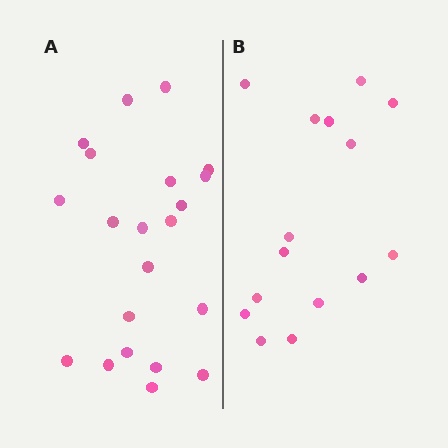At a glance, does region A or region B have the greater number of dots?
Region A (the left region) has more dots.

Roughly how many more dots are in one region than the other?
Region A has about 6 more dots than region B.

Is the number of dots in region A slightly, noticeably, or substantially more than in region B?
Region A has noticeably more, but not dramatically so. The ratio is roughly 1.4 to 1.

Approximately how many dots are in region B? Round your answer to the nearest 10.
About 20 dots. (The exact count is 15, which rounds to 20.)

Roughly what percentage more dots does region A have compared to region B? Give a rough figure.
About 40% more.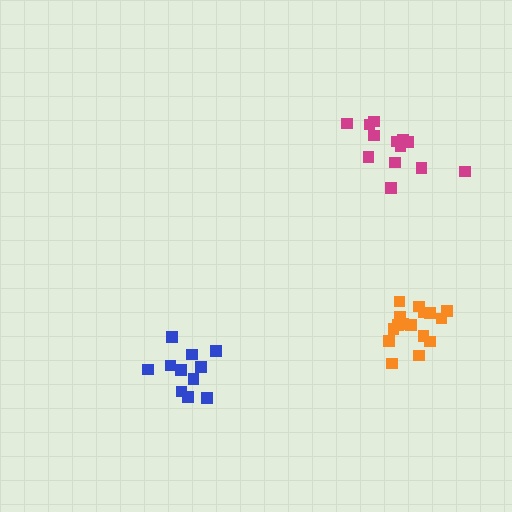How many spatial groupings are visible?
There are 3 spatial groupings.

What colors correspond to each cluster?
The clusters are colored: orange, blue, magenta.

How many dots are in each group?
Group 1: 16 dots, Group 2: 11 dots, Group 3: 13 dots (40 total).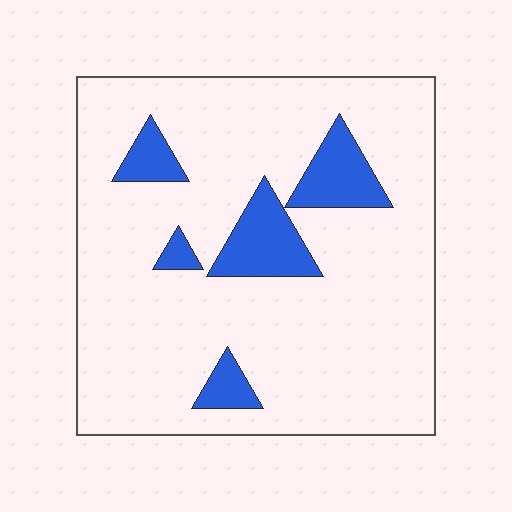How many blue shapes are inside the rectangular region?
5.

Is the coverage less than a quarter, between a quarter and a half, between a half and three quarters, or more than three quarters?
Less than a quarter.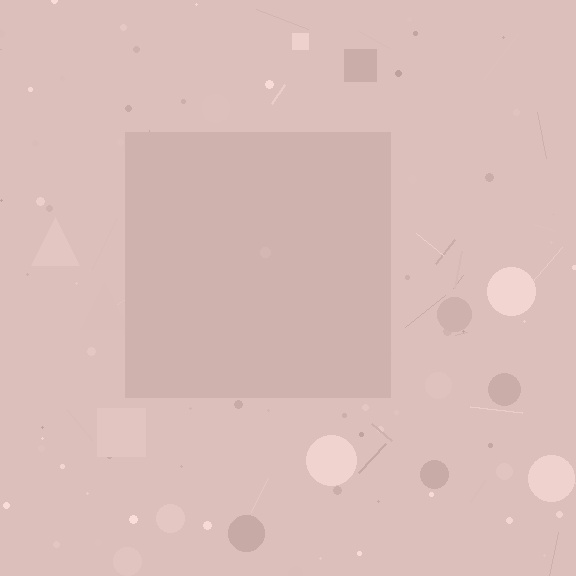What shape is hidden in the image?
A square is hidden in the image.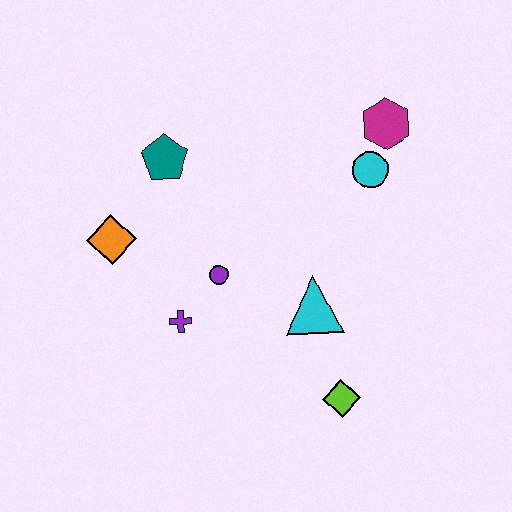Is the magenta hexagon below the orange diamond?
No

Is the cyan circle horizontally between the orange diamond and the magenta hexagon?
Yes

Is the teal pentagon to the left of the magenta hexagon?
Yes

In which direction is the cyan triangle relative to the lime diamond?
The cyan triangle is above the lime diamond.